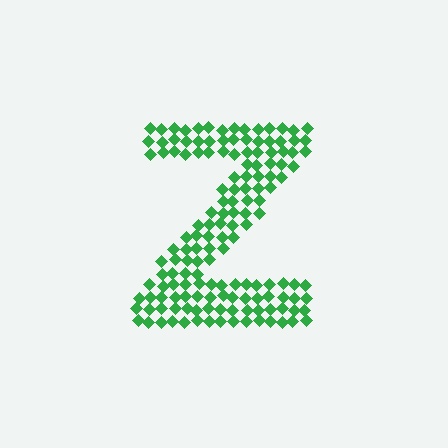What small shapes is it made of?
It is made of small diamonds.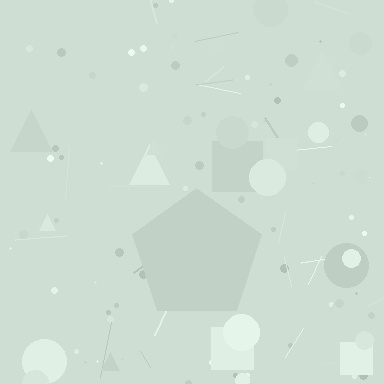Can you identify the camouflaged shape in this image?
The camouflaged shape is a pentagon.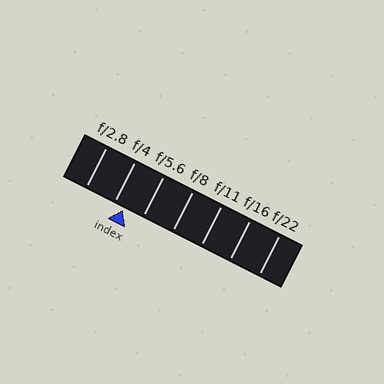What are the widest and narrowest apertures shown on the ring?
The widest aperture shown is f/2.8 and the narrowest is f/22.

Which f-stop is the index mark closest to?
The index mark is closest to f/4.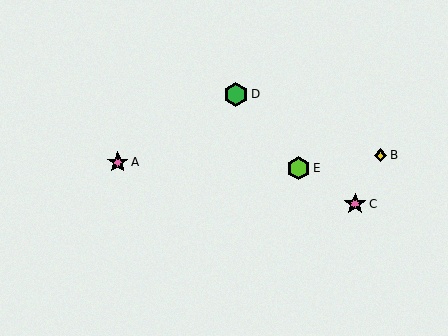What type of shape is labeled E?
Shape E is a lime hexagon.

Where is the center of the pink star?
The center of the pink star is at (118, 162).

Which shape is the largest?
The green hexagon (labeled D) is the largest.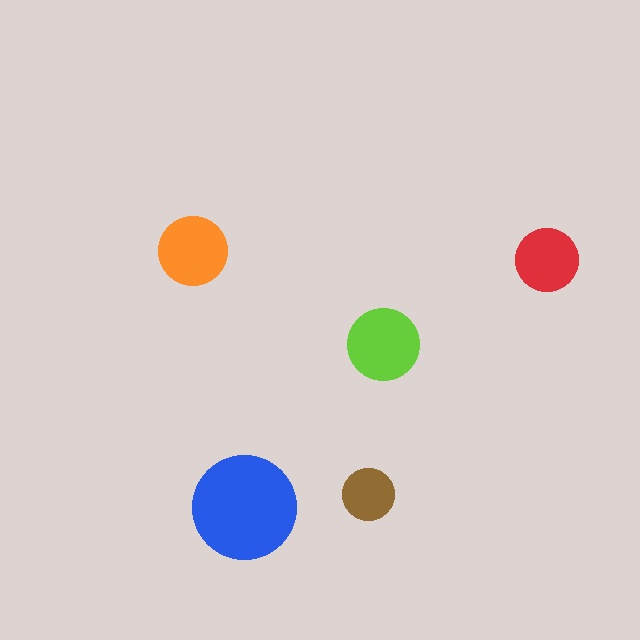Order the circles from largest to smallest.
the blue one, the lime one, the orange one, the red one, the brown one.